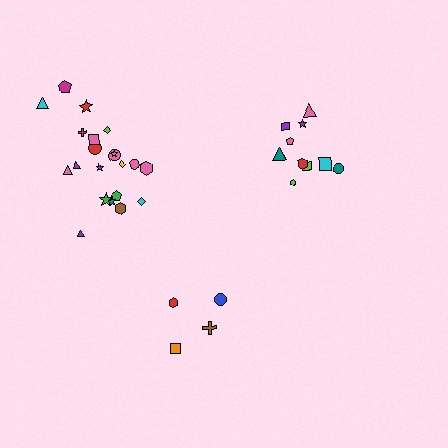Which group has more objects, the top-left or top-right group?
The top-left group.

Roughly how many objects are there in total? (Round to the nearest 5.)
Roughly 35 objects in total.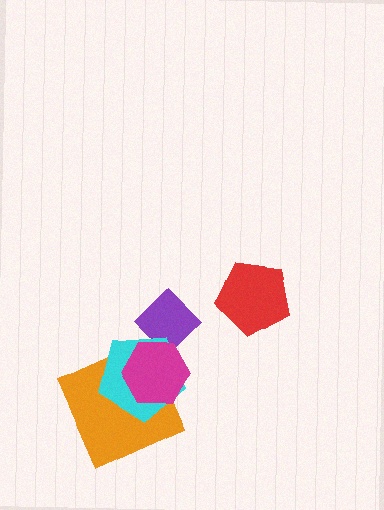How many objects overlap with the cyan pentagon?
3 objects overlap with the cyan pentagon.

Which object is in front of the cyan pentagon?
The magenta hexagon is in front of the cyan pentagon.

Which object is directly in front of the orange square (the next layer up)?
The cyan pentagon is directly in front of the orange square.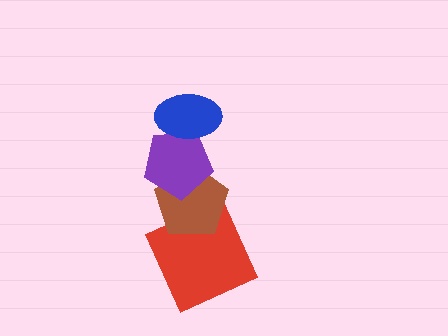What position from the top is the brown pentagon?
The brown pentagon is 3rd from the top.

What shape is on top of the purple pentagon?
The blue ellipse is on top of the purple pentagon.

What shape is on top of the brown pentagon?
The purple pentagon is on top of the brown pentagon.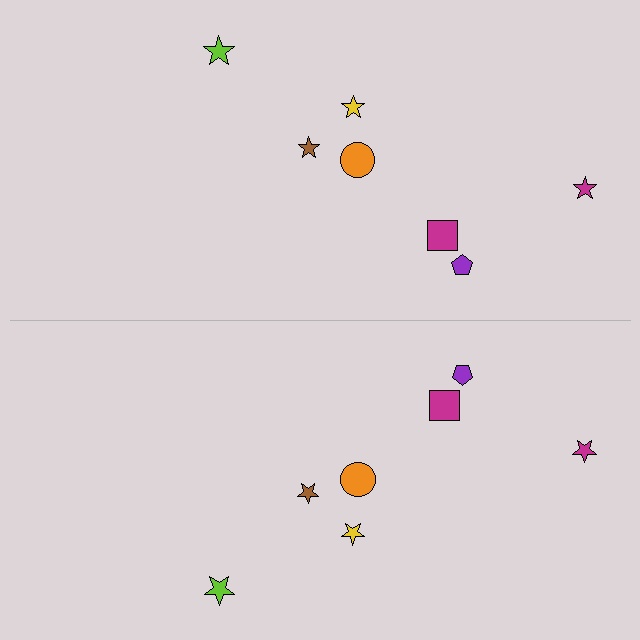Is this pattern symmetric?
Yes, this pattern has bilateral (reflection) symmetry.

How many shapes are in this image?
There are 14 shapes in this image.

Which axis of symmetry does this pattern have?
The pattern has a horizontal axis of symmetry running through the center of the image.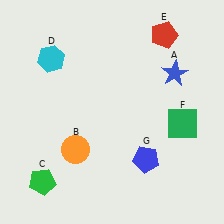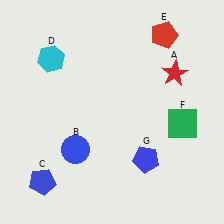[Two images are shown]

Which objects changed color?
A changed from blue to red. B changed from orange to blue. C changed from green to blue.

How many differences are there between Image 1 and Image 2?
There are 3 differences between the two images.